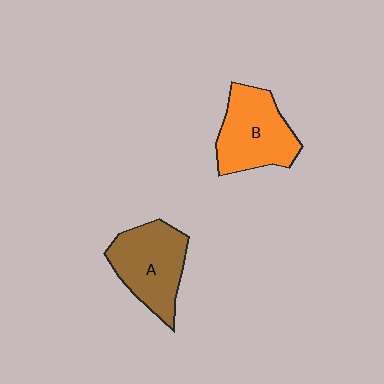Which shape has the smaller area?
Shape B (orange).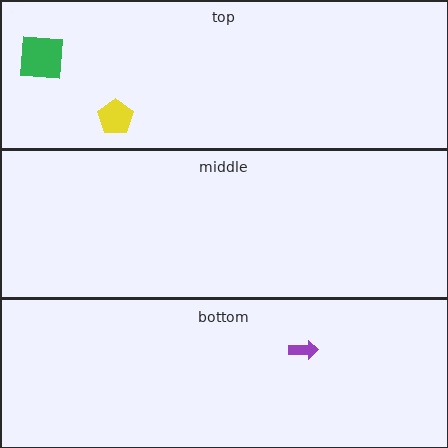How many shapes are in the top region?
2.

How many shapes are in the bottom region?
1.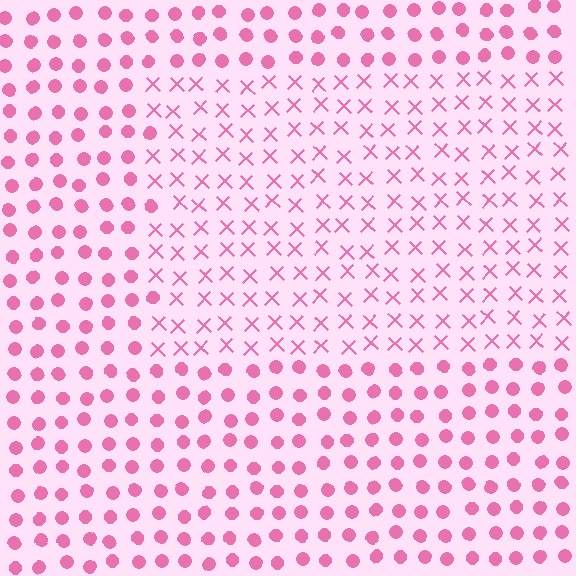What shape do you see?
I see a rectangle.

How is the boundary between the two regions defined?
The boundary is defined by a change in element shape: X marks inside vs. circles outside. All elements share the same color and spacing.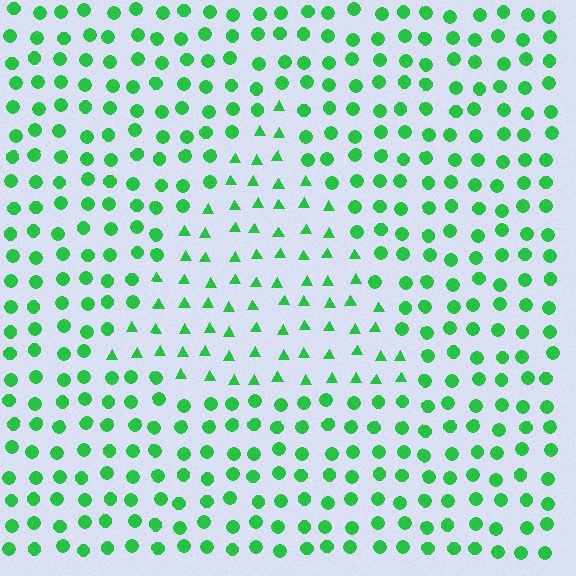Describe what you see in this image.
The image is filled with small green elements arranged in a uniform grid. A triangle-shaped region contains triangles, while the surrounding area contains circles. The boundary is defined purely by the change in element shape.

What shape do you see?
I see a triangle.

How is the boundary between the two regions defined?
The boundary is defined by a change in element shape: triangles inside vs. circles outside. All elements share the same color and spacing.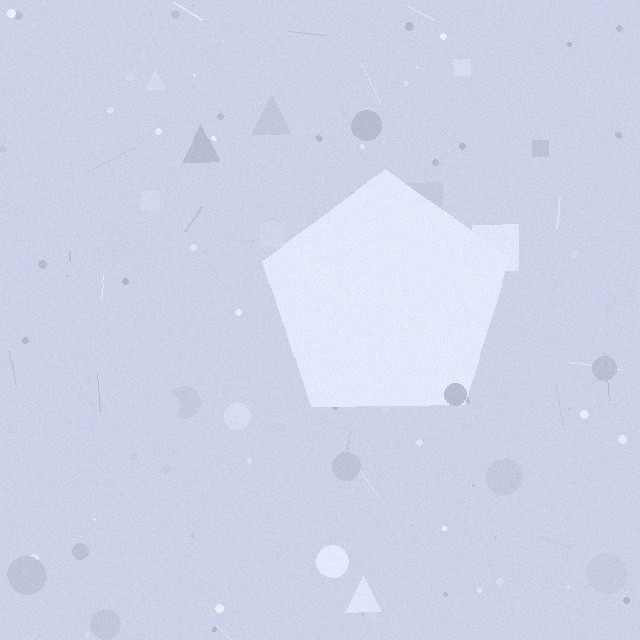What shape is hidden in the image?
A pentagon is hidden in the image.